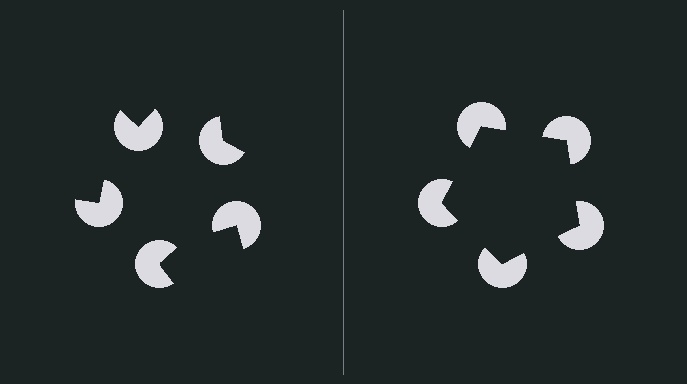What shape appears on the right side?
An illusory pentagon.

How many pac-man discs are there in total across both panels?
10 — 5 on each side.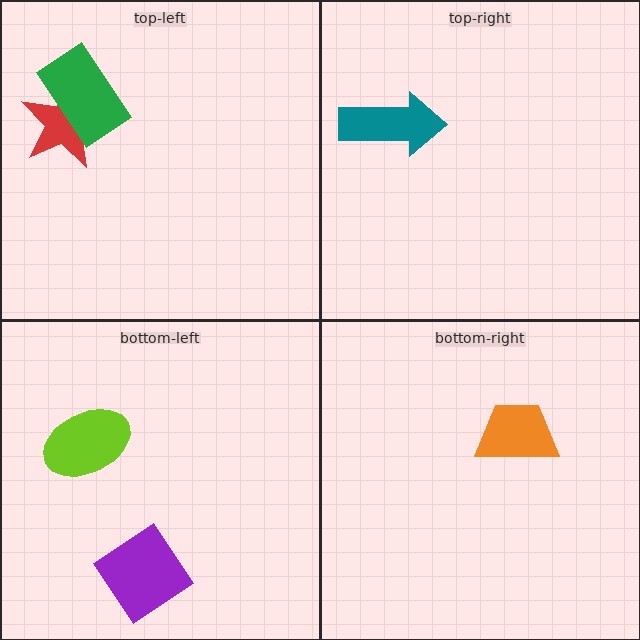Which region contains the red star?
The top-left region.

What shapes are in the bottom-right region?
The orange trapezoid.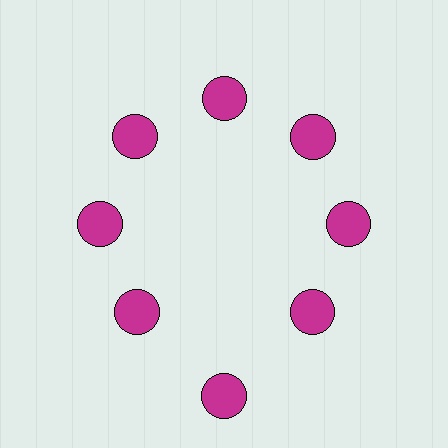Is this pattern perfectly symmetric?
No. The 8 magenta circles are arranged in a ring, but one element near the 6 o'clock position is pushed outward from the center, breaking the 8-fold rotational symmetry.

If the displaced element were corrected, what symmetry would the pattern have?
It would have 8-fold rotational symmetry — the pattern would map onto itself every 45 degrees.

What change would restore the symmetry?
The symmetry would be restored by moving it inward, back onto the ring so that all 8 circles sit at equal angles and equal distance from the center.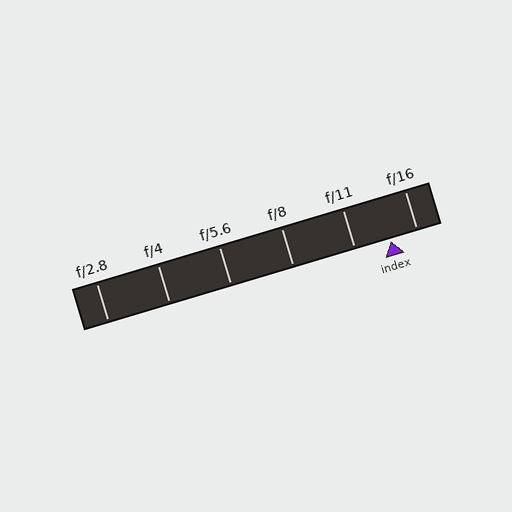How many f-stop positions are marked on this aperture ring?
There are 6 f-stop positions marked.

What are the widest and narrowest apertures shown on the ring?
The widest aperture shown is f/2.8 and the narrowest is f/16.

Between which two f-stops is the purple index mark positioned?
The index mark is between f/11 and f/16.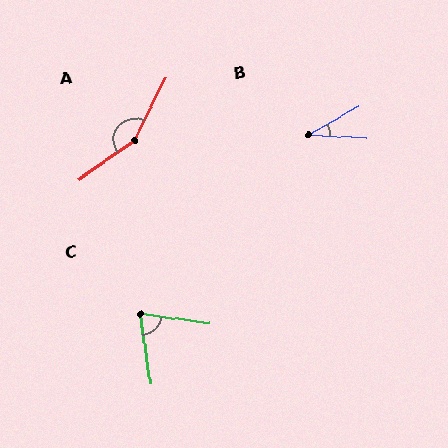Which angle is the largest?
A, at approximately 152 degrees.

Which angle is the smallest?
B, at approximately 34 degrees.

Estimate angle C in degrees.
Approximately 74 degrees.